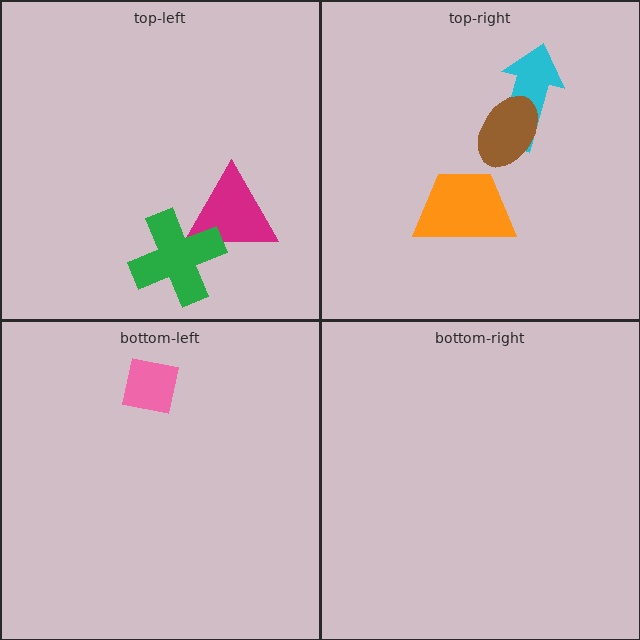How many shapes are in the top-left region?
2.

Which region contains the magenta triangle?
The top-left region.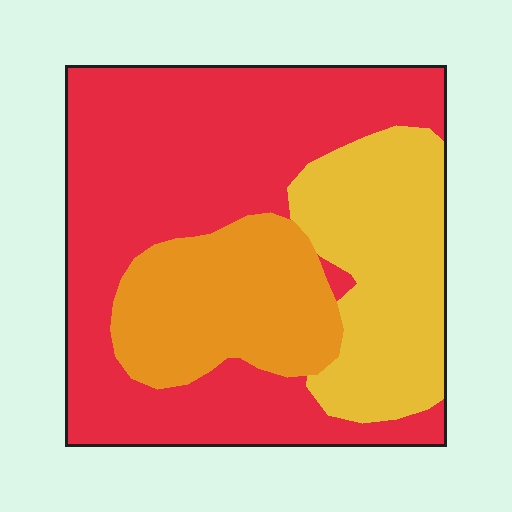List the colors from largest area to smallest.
From largest to smallest: red, yellow, orange.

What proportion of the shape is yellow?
Yellow covers 24% of the shape.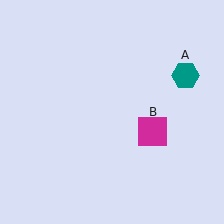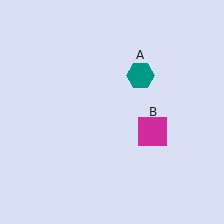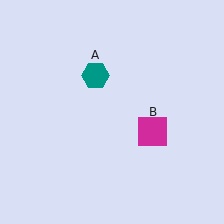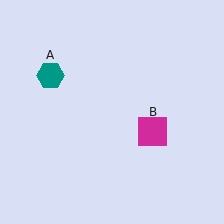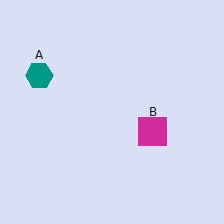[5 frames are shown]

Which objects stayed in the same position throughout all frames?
Magenta square (object B) remained stationary.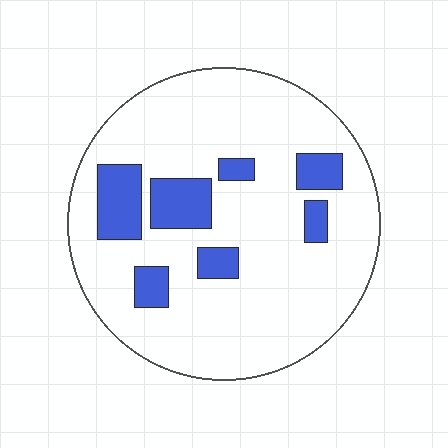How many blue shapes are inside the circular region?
7.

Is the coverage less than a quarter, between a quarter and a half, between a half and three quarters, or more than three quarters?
Less than a quarter.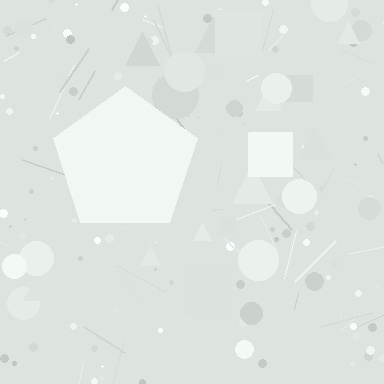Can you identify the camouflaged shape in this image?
The camouflaged shape is a pentagon.